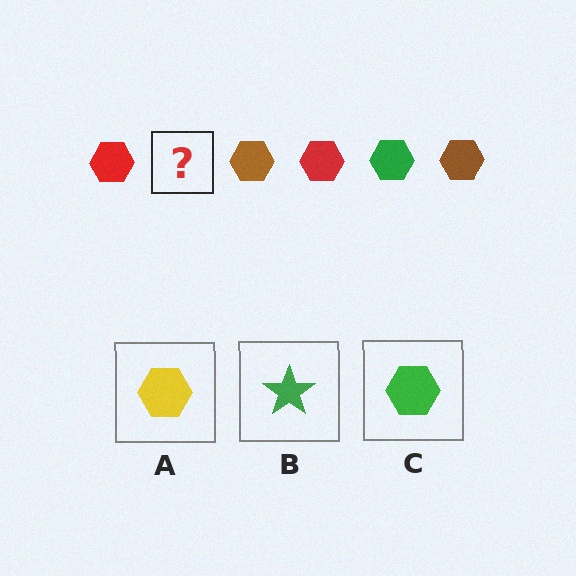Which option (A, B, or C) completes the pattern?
C.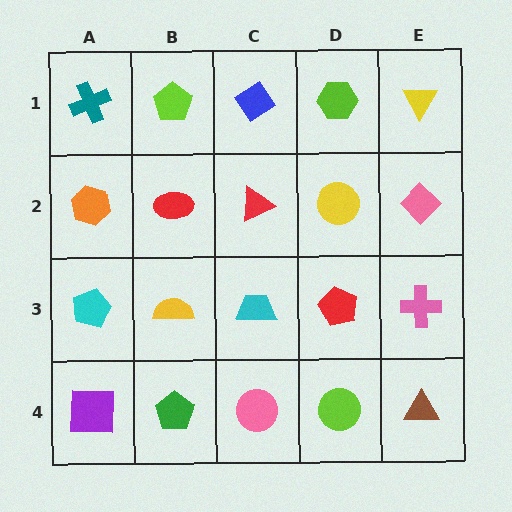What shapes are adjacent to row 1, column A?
An orange hexagon (row 2, column A), a lime pentagon (row 1, column B).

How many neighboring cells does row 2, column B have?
4.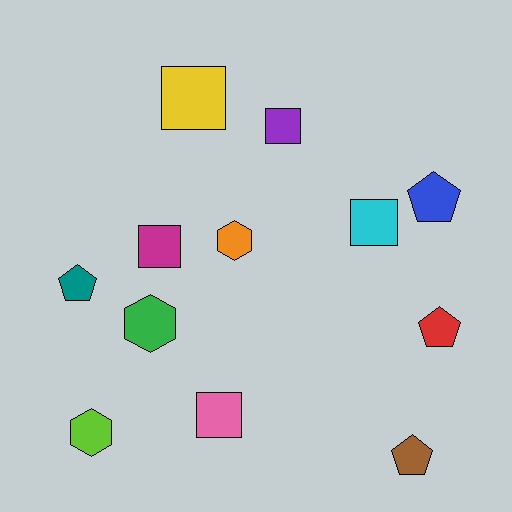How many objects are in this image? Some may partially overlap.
There are 12 objects.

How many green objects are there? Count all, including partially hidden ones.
There is 1 green object.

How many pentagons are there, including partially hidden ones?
There are 4 pentagons.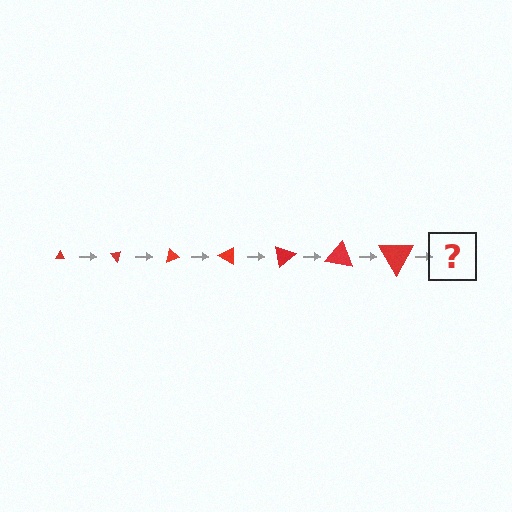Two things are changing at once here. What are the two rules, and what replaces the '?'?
The two rules are that the triangle grows larger each step and it rotates 50 degrees each step. The '?' should be a triangle, larger than the previous one and rotated 350 degrees from the start.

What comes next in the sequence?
The next element should be a triangle, larger than the previous one and rotated 350 degrees from the start.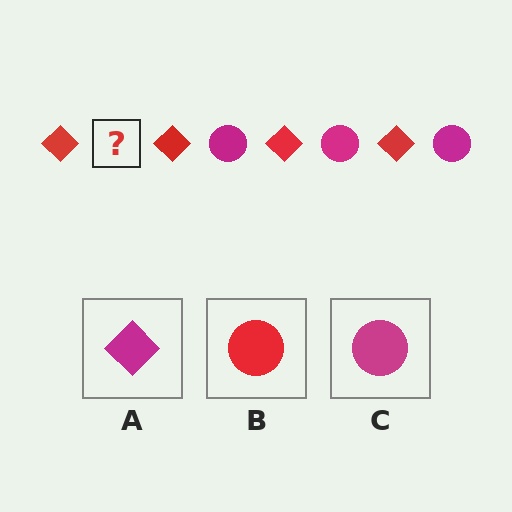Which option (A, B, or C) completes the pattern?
C.